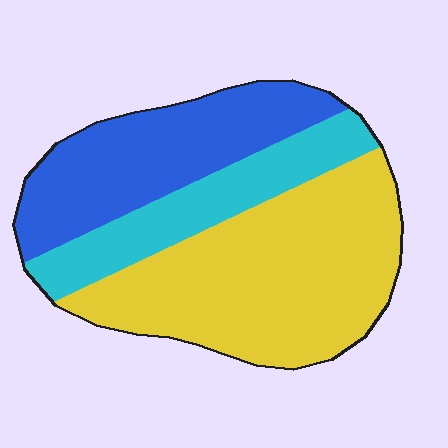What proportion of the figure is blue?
Blue takes up between a sixth and a third of the figure.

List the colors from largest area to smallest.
From largest to smallest: yellow, blue, cyan.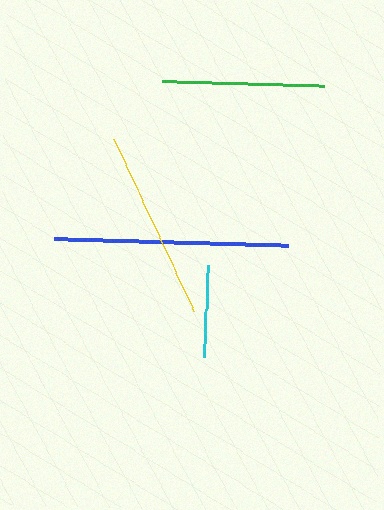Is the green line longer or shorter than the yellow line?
The yellow line is longer than the green line.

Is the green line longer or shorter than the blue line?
The blue line is longer than the green line.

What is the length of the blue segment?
The blue segment is approximately 235 pixels long.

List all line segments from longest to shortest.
From longest to shortest: blue, yellow, green, cyan.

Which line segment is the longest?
The blue line is the longest at approximately 235 pixels.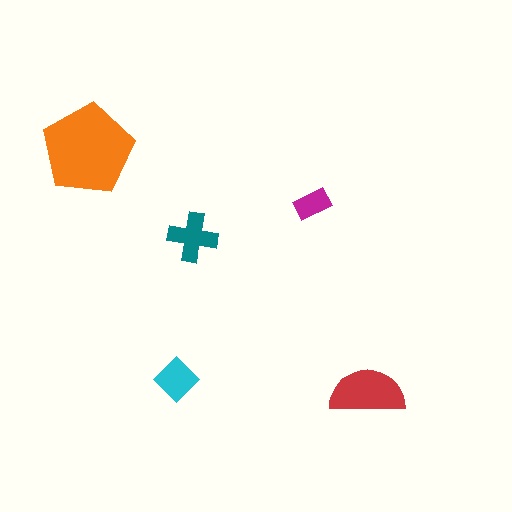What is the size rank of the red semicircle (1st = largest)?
2nd.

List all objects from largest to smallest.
The orange pentagon, the red semicircle, the teal cross, the cyan diamond, the magenta rectangle.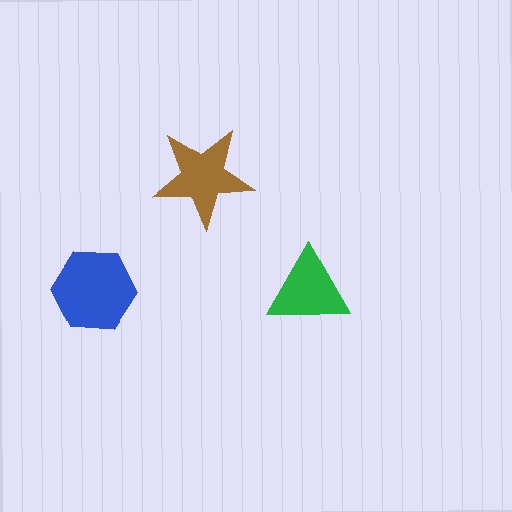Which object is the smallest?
The green triangle.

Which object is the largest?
The blue hexagon.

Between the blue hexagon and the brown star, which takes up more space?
The blue hexagon.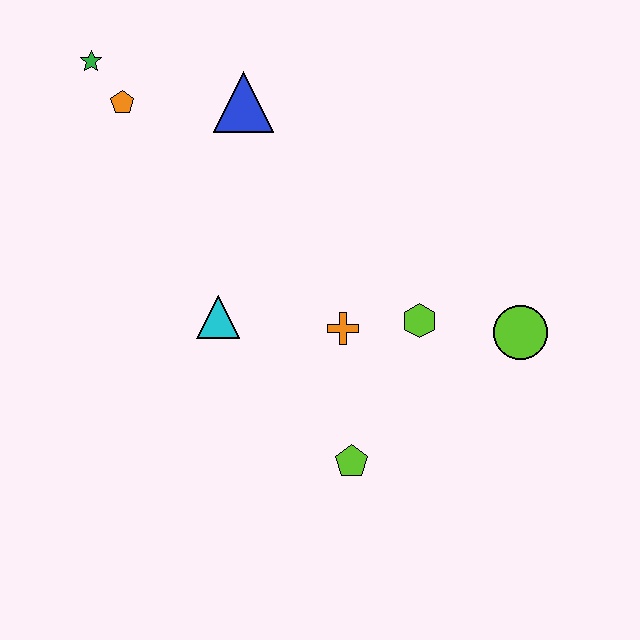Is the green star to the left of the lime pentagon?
Yes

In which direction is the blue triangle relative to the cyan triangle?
The blue triangle is above the cyan triangle.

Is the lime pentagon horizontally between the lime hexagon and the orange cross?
Yes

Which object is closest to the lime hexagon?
The orange cross is closest to the lime hexagon.